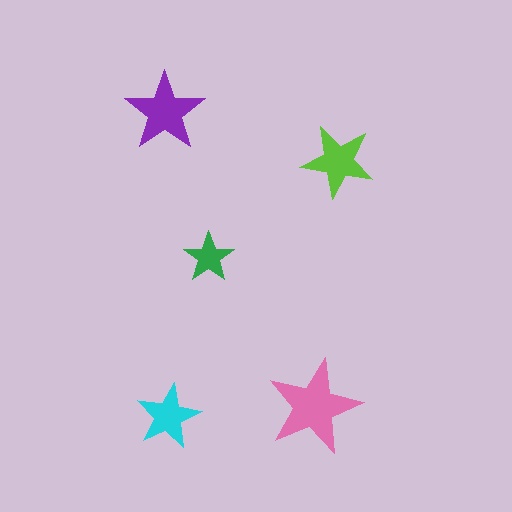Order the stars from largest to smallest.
the pink one, the purple one, the lime one, the cyan one, the green one.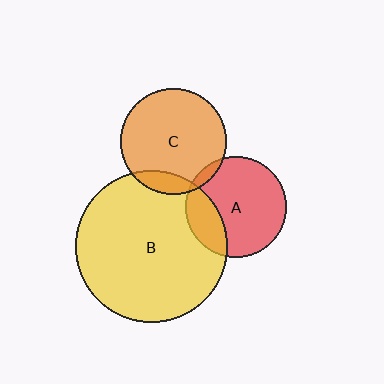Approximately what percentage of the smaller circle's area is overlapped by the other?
Approximately 25%.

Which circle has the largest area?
Circle B (yellow).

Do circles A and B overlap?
Yes.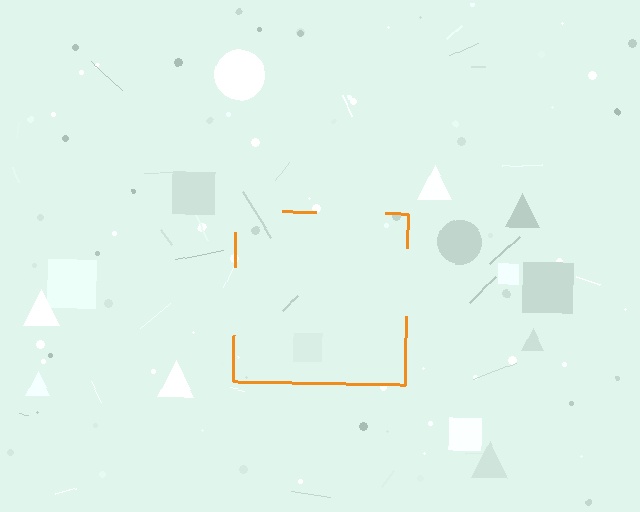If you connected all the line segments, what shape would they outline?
They would outline a square.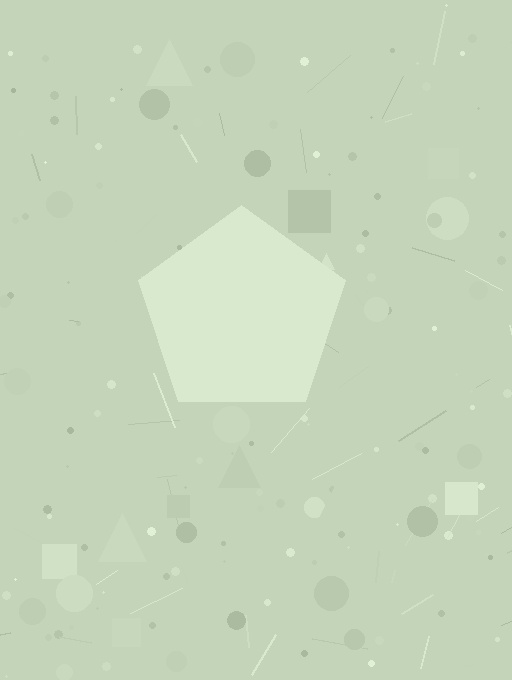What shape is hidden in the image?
A pentagon is hidden in the image.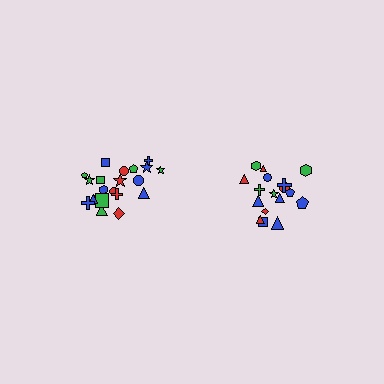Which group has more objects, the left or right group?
The left group.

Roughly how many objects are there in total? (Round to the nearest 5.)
Roughly 40 objects in total.